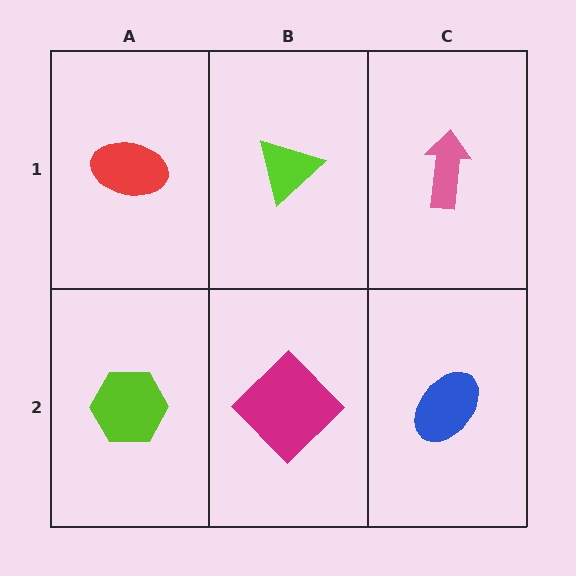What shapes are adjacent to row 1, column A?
A lime hexagon (row 2, column A), a lime triangle (row 1, column B).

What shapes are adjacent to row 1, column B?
A magenta diamond (row 2, column B), a red ellipse (row 1, column A), a pink arrow (row 1, column C).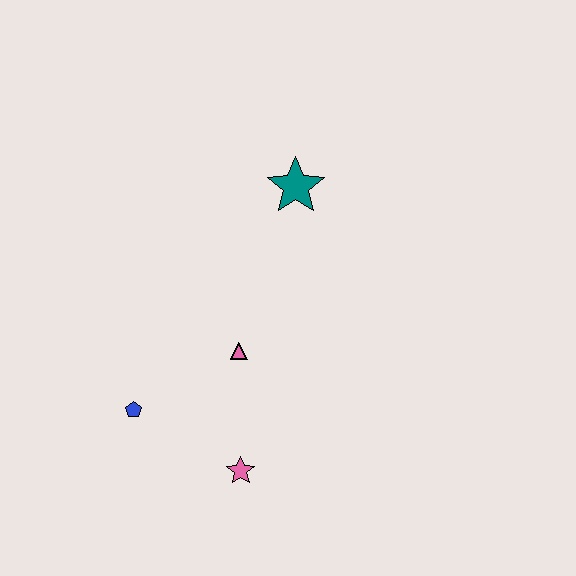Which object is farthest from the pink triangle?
The teal star is farthest from the pink triangle.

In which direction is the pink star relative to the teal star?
The pink star is below the teal star.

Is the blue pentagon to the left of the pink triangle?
Yes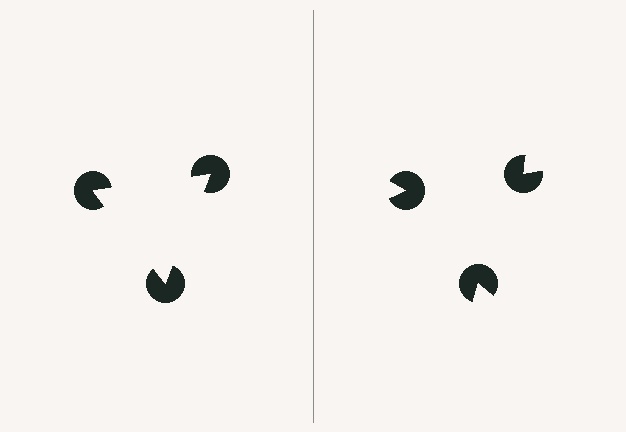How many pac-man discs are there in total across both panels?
6 — 3 on each side.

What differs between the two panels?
The pac-man discs are positioned identically on both sides; only the wedge orientations differ. On the left they align to a triangle; on the right they are misaligned.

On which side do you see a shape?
An illusory triangle appears on the left side. On the right side the wedge cuts are rotated, so no coherent shape forms.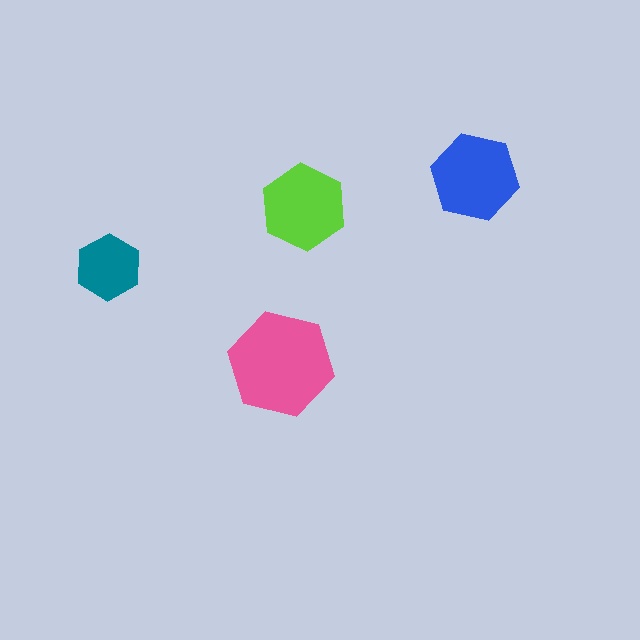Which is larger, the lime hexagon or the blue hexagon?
The blue one.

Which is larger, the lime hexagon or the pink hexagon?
The pink one.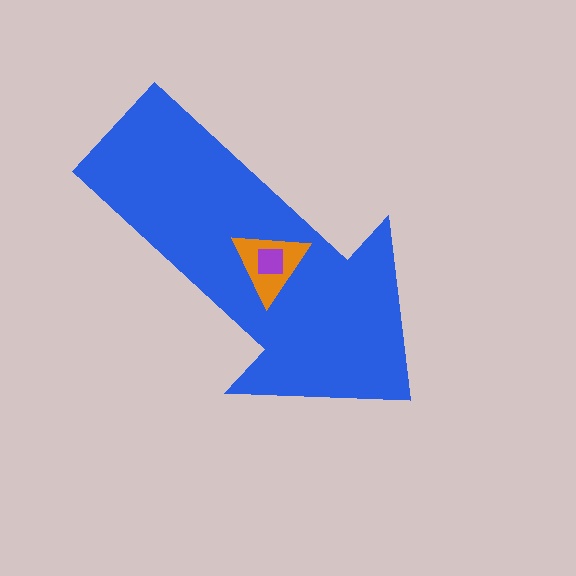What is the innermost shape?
The purple square.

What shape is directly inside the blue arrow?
The orange triangle.